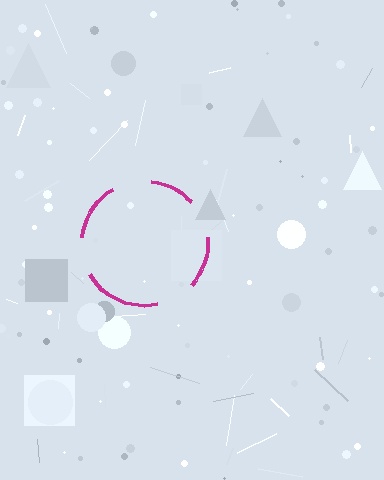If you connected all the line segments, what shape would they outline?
They would outline a circle.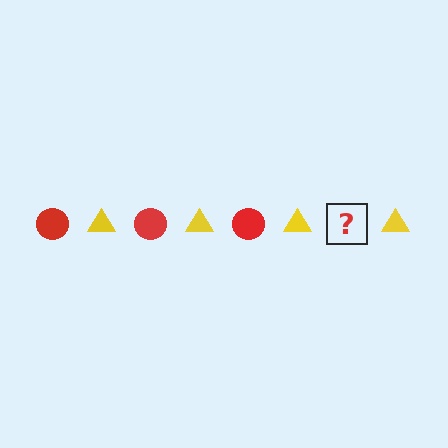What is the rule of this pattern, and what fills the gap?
The rule is that the pattern alternates between red circle and yellow triangle. The gap should be filled with a red circle.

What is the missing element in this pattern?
The missing element is a red circle.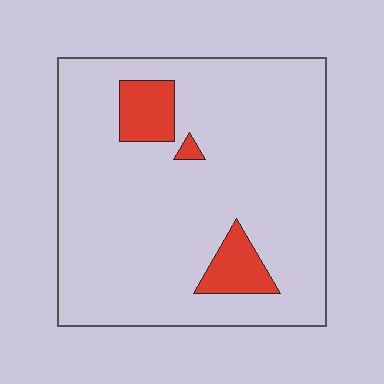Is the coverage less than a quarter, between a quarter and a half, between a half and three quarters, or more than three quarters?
Less than a quarter.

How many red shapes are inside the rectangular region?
3.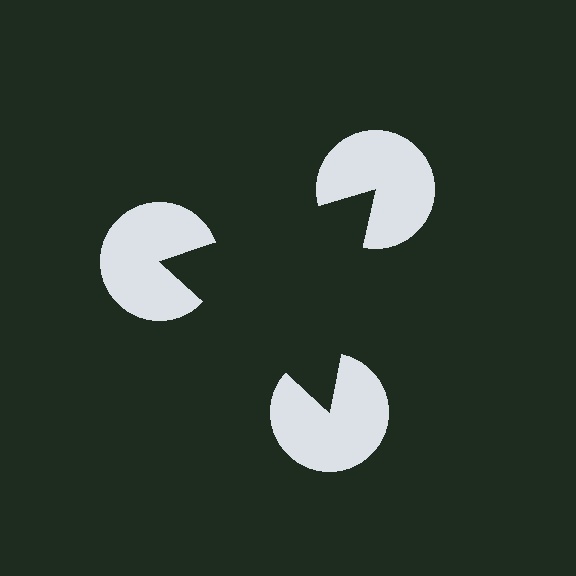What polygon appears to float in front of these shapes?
An illusory triangle — its edges are inferred from the aligned wedge cuts in the pac-man discs, not physically drawn.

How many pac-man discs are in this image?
There are 3 — one at each vertex of the illusory triangle.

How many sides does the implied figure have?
3 sides.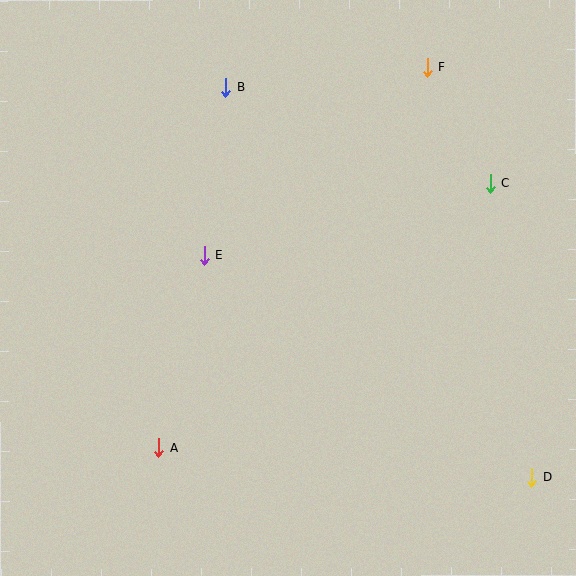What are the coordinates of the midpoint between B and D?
The midpoint between B and D is at (379, 282).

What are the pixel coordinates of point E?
Point E is at (204, 255).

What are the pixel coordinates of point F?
Point F is at (427, 68).